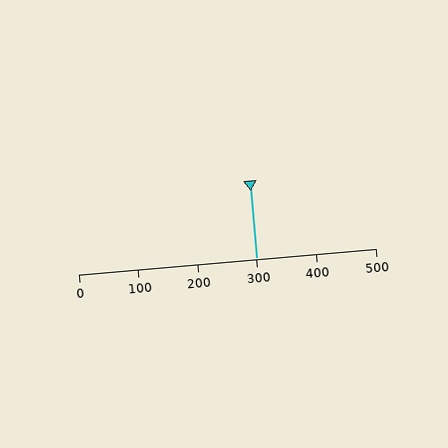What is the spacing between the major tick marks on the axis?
The major ticks are spaced 100 apart.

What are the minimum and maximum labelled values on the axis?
The axis runs from 0 to 500.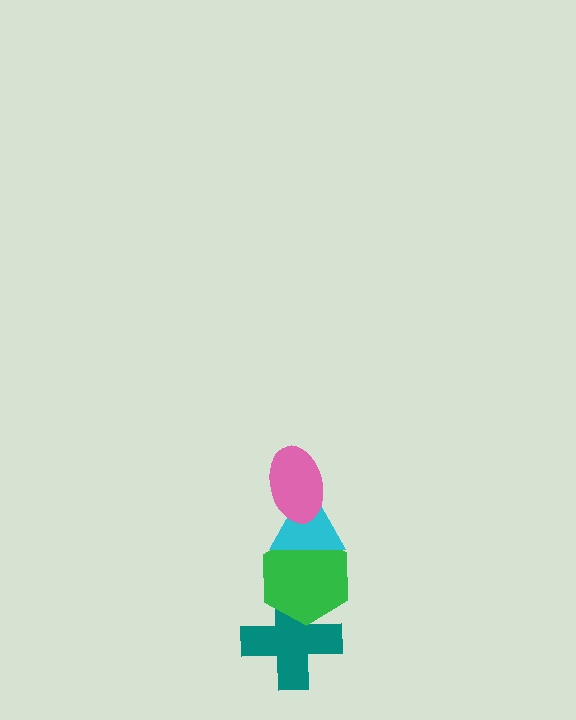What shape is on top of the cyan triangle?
The pink ellipse is on top of the cyan triangle.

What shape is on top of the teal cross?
The green hexagon is on top of the teal cross.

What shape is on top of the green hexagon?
The cyan triangle is on top of the green hexagon.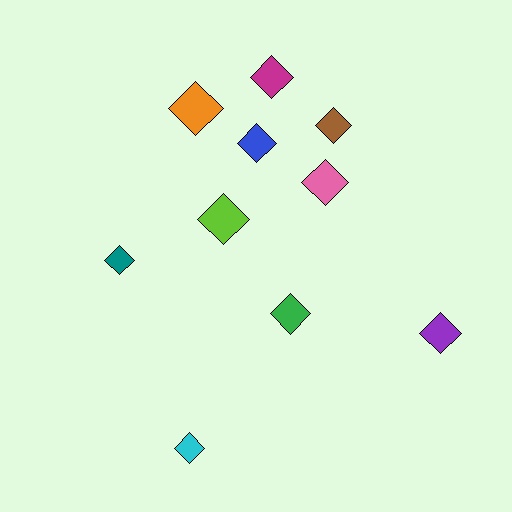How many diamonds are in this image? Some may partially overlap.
There are 10 diamonds.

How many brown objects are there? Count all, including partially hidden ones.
There is 1 brown object.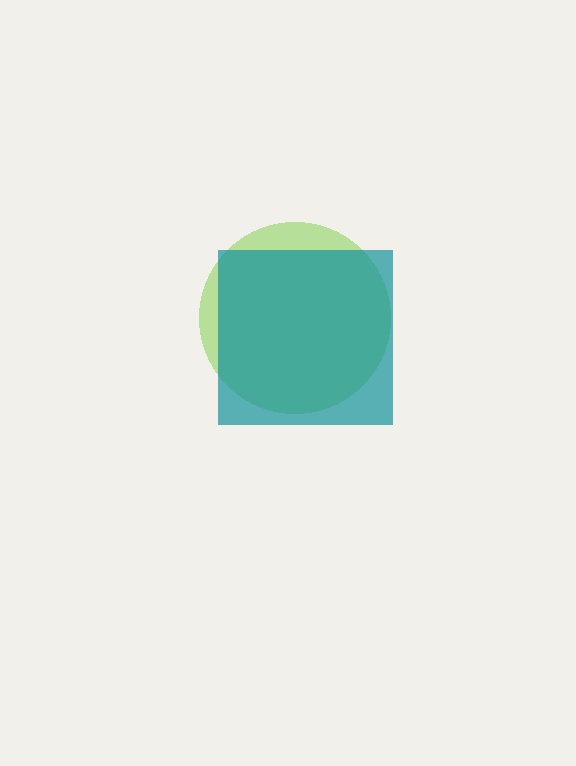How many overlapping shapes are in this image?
There are 2 overlapping shapes in the image.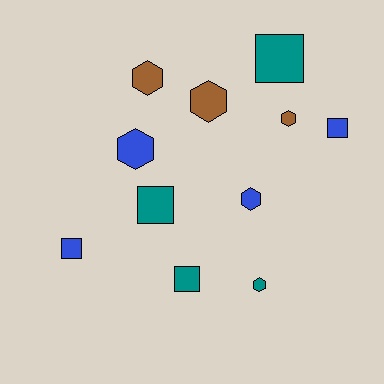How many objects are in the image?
There are 11 objects.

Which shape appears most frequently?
Hexagon, with 6 objects.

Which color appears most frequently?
Teal, with 4 objects.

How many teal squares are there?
There are 3 teal squares.